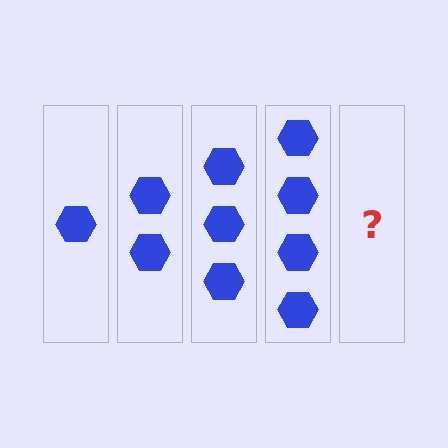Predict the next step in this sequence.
The next step is 5 hexagons.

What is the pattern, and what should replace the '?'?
The pattern is that each step adds one more hexagon. The '?' should be 5 hexagons.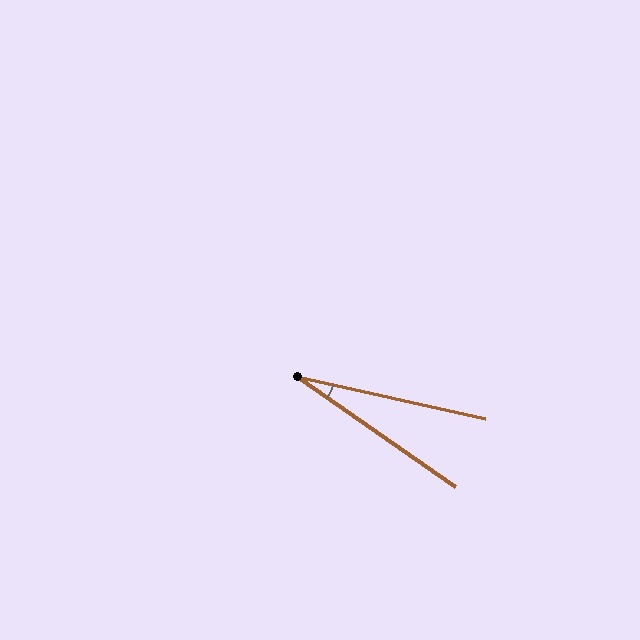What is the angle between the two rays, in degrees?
Approximately 22 degrees.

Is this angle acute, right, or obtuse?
It is acute.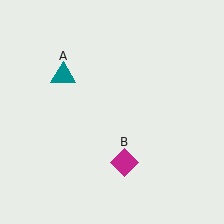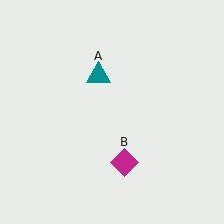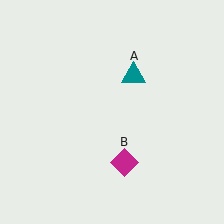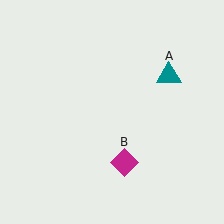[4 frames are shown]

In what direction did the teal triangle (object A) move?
The teal triangle (object A) moved right.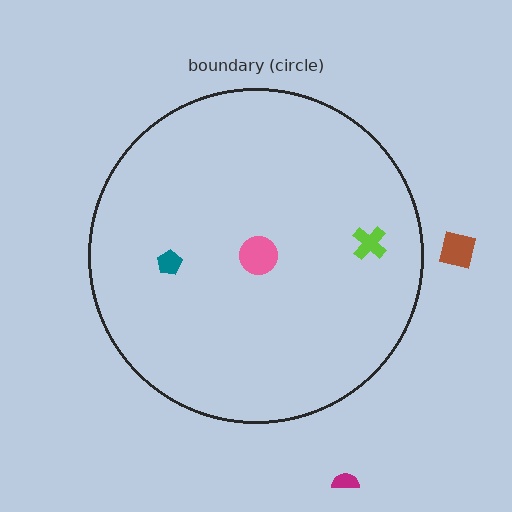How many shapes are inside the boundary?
3 inside, 2 outside.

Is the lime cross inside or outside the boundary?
Inside.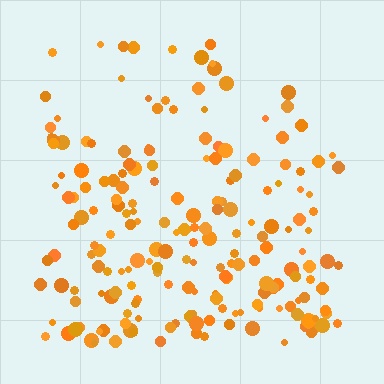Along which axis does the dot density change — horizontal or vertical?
Vertical.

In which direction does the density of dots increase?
From top to bottom, with the bottom side densest.